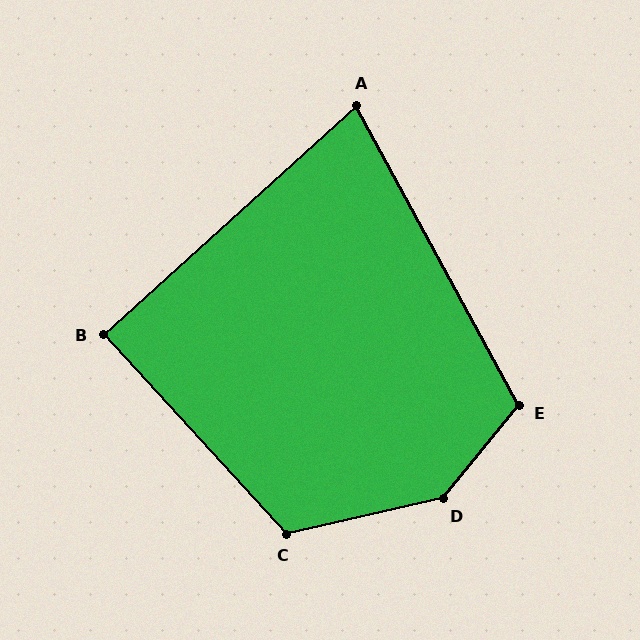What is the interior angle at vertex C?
Approximately 120 degrees (obtuse).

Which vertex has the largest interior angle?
D, at approximately 142 degrees.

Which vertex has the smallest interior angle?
A, at approximately 76 degrees.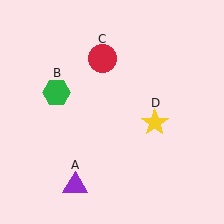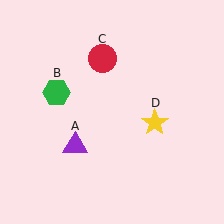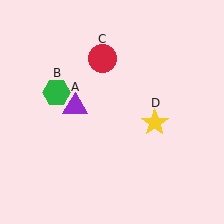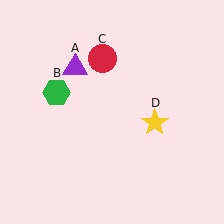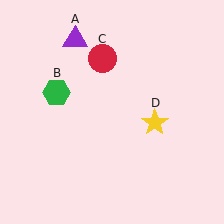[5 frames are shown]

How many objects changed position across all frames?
1 object changed position: purple triangle (object A).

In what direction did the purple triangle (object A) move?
The purple triangle (object A) moved up.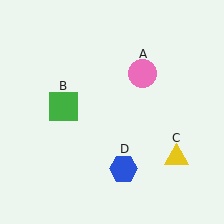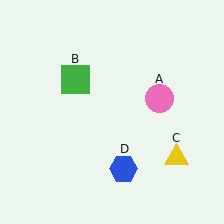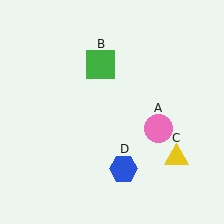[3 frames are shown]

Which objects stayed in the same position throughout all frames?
Yellow triangle (object C) and blue hexagon (object D) remained stationary.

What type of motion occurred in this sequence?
The pink circle (object A), green square (object B) rotated clockwise around the center of the scene.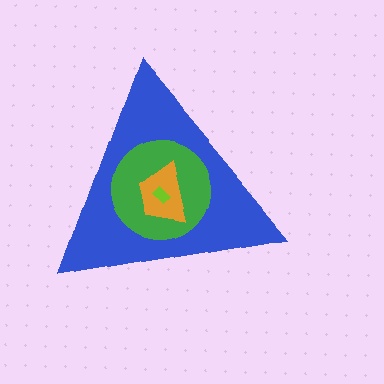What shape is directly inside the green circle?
The orange trapezoid.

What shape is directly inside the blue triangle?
The green circle.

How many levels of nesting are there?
4.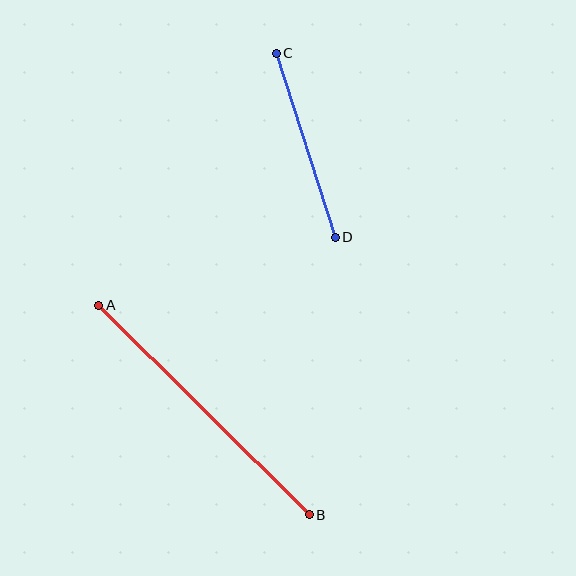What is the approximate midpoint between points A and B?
The midpoint is at approximately (204, 410) pixels.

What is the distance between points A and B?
The distance is approximately 297 pixels.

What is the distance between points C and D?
The distance is approximately 193 pixels.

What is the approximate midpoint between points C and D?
The midpoint is at approximately (306, 145) pixels.